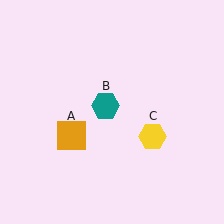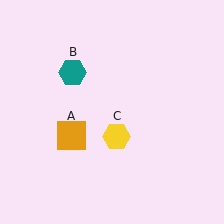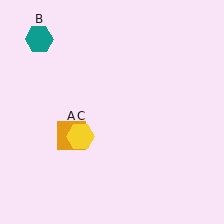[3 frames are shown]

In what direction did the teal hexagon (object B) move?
The teal hexagon (object B) moved up and to the left.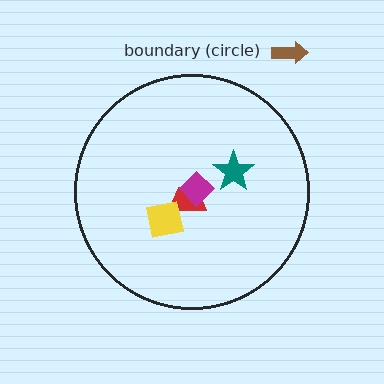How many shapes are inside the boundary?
4 inside, 1 outside.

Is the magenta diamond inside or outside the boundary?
Inside.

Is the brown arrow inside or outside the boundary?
Outside.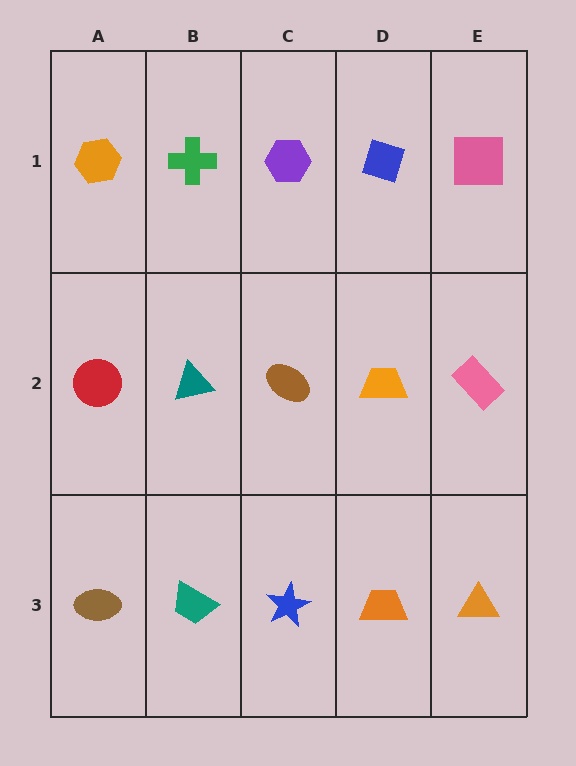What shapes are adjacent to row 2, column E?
A pink square (row 1, column E), an orange triangle (row 3, column E), an orange trapezoid (row 2, column D).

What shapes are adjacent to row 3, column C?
A brown ellipse (row 2, column C), a teal trapezoid (row 3, column B), an orange trapezoid (row 3, column D).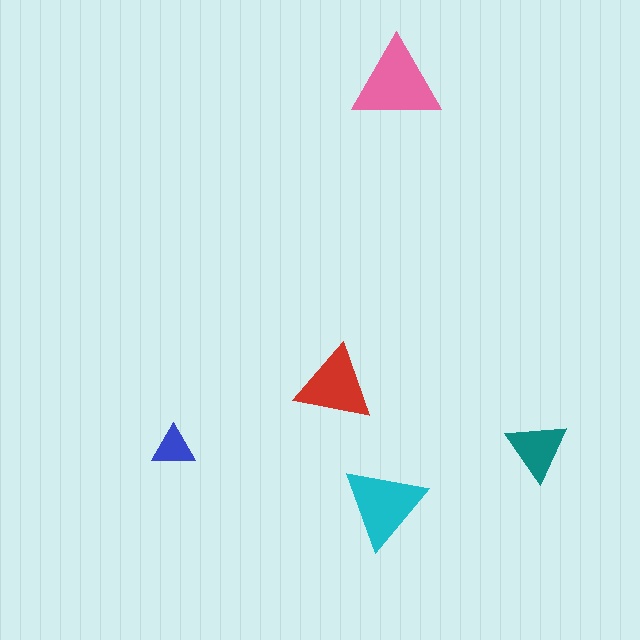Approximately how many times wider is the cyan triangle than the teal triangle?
About 1.5 times wider.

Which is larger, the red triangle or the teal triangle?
The red one.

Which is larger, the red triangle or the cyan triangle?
The cyan one.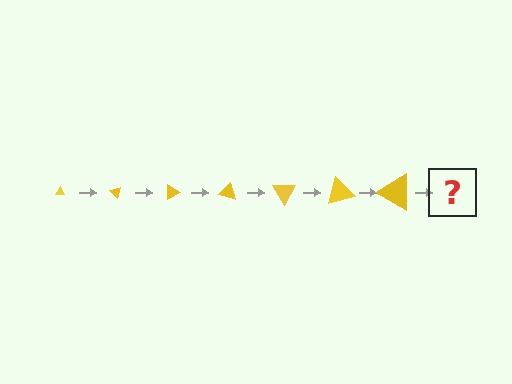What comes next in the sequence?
The next element should be a triangle, larger than the previous one and rotated 315 degrees from the start.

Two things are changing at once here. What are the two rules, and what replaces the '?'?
The two rules are that the triangle grows larger each step and it rotates 45 degrees each step. The '?' should be a triangle, larger than the previous one and rotated 315 degrees from the start.